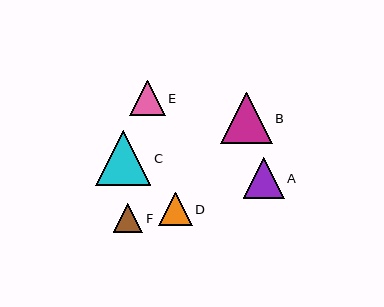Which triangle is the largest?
Triangle C is the largest with a size of approximately 55 pixels.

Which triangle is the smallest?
Triangle F is the smallest with a size of approximately 29 pixels.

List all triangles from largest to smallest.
From largest to smallest: C, B, A, E, D, F.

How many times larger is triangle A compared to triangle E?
Triangle A is approximately 1.2 times the size of triangle E.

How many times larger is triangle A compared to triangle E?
Triangle A is approximately 1.2 times the size of triangle E.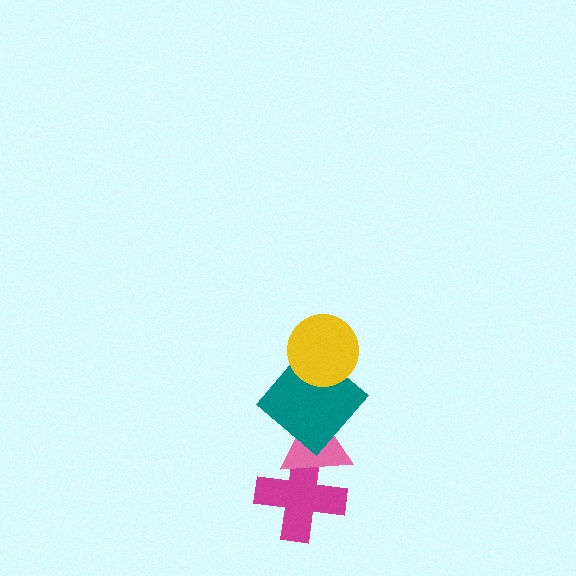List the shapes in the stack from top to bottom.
From top to bottom: the yellow circle, the teal diamond, the pink triangle, the magenta cross.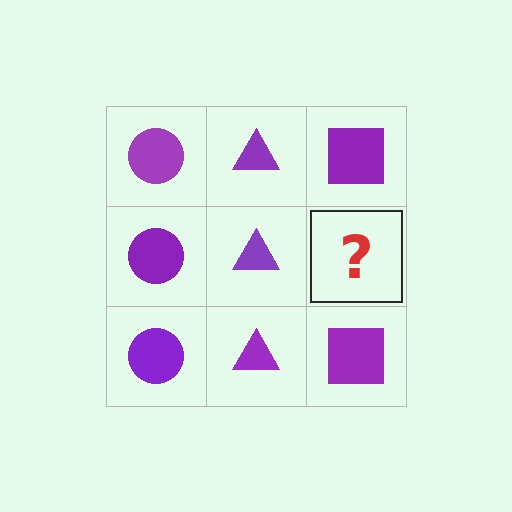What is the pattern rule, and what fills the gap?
The rule is that each column has a consistent shape. The gap should be filled with a purple square.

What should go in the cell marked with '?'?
The missing cell should contain a purple square.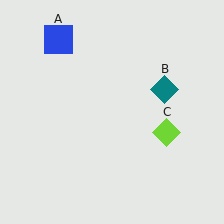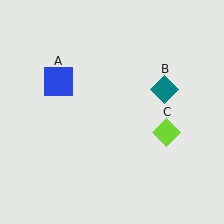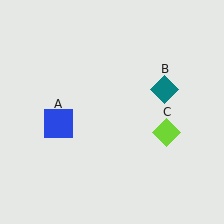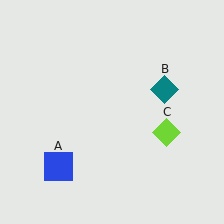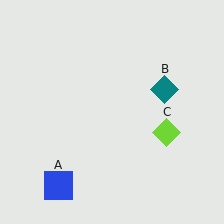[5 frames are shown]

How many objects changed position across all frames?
1 object changed position: blue square (object A).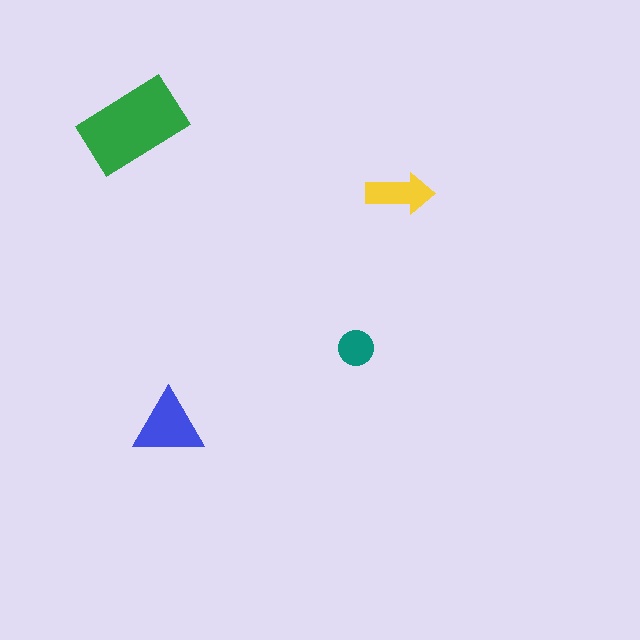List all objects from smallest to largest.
The teal circle, the yellow arrow, the blue triangle, the green rectangle.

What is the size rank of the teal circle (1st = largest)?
4th.